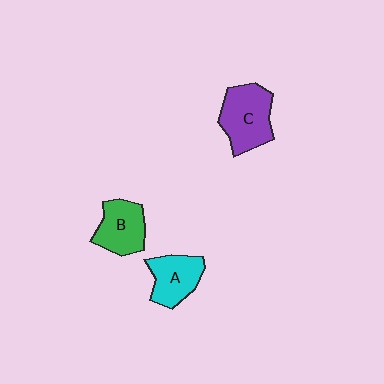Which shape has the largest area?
Shape C (purple).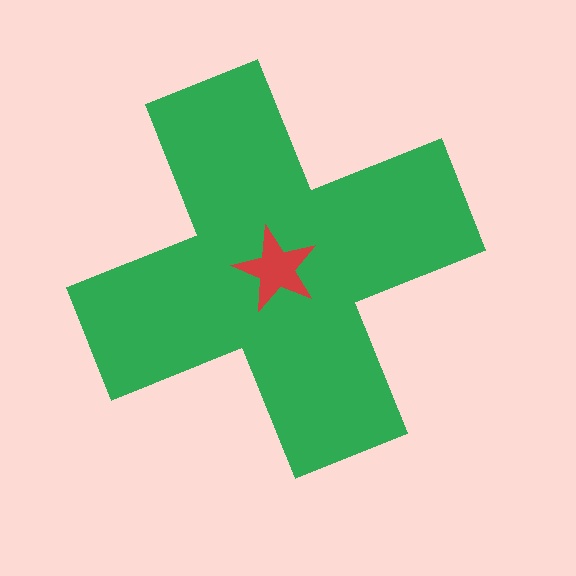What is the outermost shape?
The green cross.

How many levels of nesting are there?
2.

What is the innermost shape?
The red star.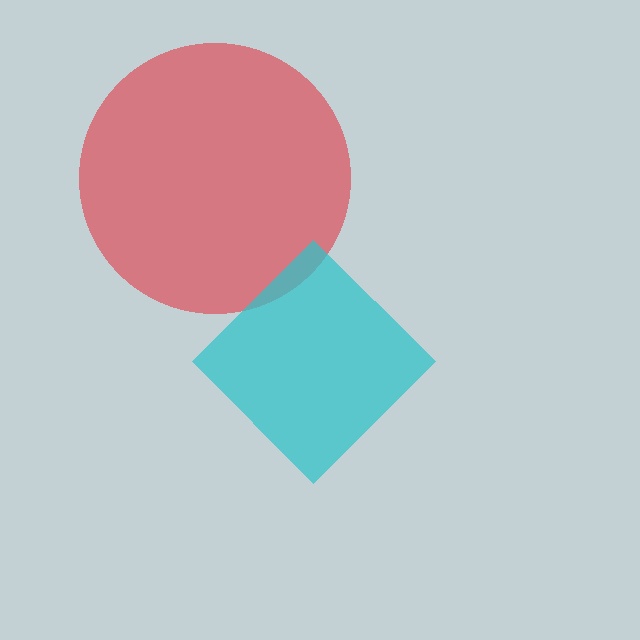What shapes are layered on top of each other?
The layered shapes are: a red circle, a cyan diamond.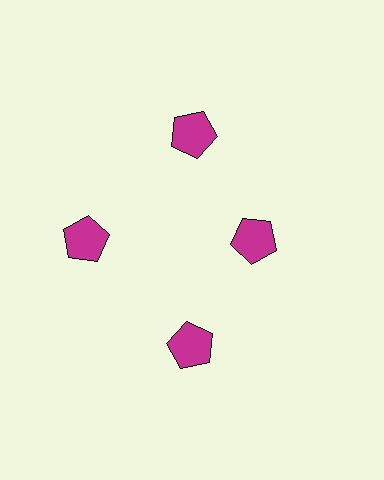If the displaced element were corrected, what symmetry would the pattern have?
It would have 4-fold rotational symmetry — the pattern would map onto itself every 90 degrees.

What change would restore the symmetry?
The symmetry would be restored by moving it outward, back onto the ring so that all 4 pentagons sit at equal angles and equal distance from the center.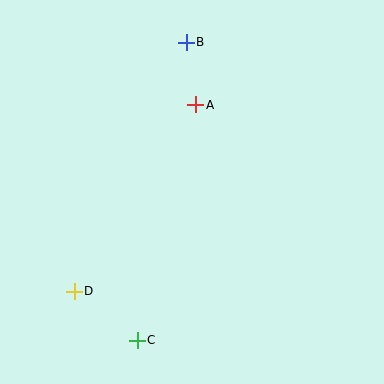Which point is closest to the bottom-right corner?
Point C is closest to the bottom-right corner.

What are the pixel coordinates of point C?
Point C is at (137, 340).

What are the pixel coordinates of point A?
Point A is at (196, 105).